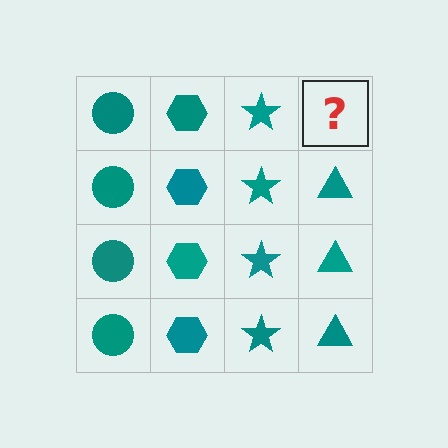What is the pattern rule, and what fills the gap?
The rule is that each column has a consistent shape. The gap should be filled with a teal triangle.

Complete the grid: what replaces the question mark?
The question mark should be replaced with a teal triangle.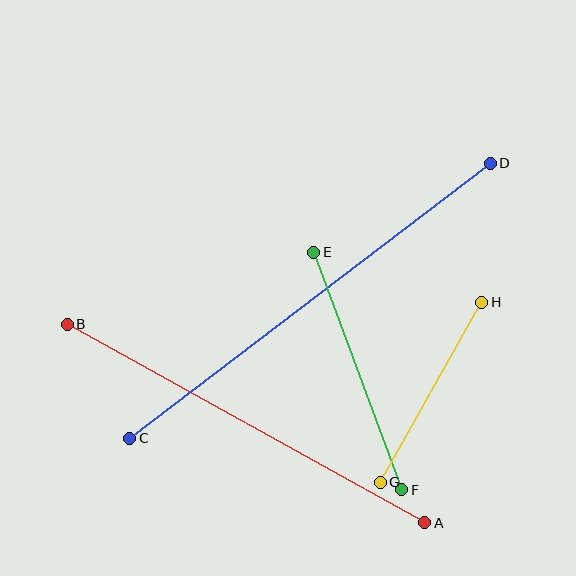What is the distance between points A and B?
The distance is approximately 409 pixels.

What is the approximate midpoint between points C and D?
The midpoint is at approximately (310, 301) pixels.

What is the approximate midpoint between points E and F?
The midpoint is at approximately (358, 371) pixels.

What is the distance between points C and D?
The distance is approximately 454 pixels.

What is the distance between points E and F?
The distance is approximately 254 pixels.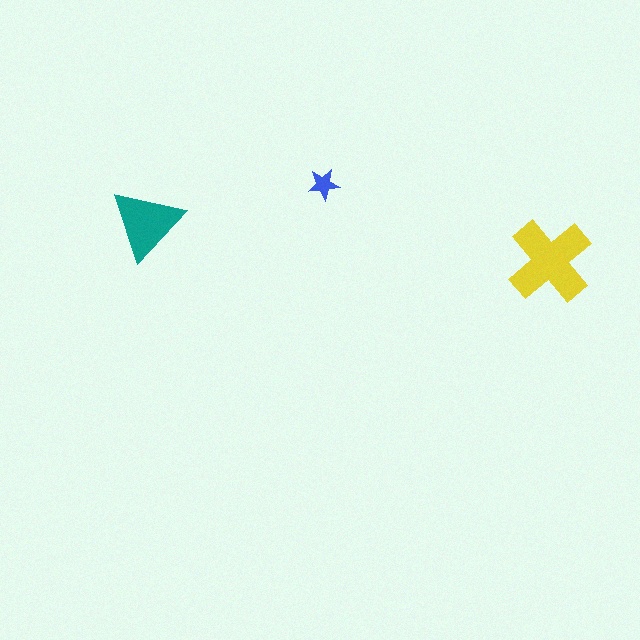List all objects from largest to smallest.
The yellow cross, the teal triangle, the blue star.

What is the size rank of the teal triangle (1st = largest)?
2nd.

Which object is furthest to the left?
The teal triangle is leftmost.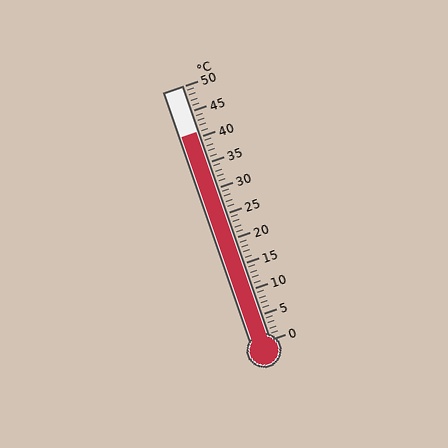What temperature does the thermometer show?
The thermometer shows approximately 41°C.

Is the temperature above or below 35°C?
The temperature is above 35°C.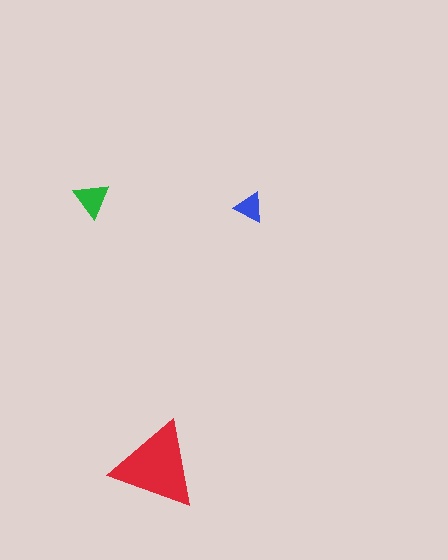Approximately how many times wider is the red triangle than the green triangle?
About 2.5 times wider.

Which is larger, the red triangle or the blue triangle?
The red one.